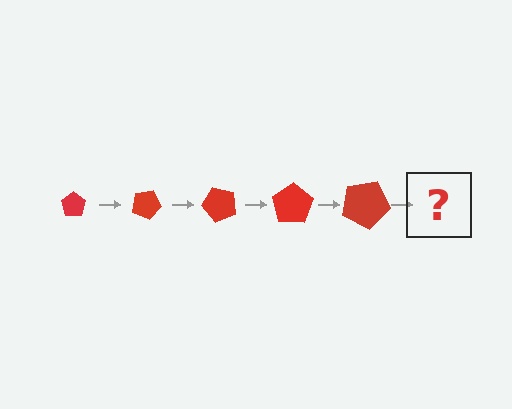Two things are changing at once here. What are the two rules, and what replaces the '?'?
The two rules are that the pentagon grows larger each step and it rotates 25 degrees each step. The '?' should be a pentagon, larger than the previous one and rotated 125 degrees from the start.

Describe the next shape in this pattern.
It should be a pentagon, larger than the previous one and rotated 125 degrees from the start.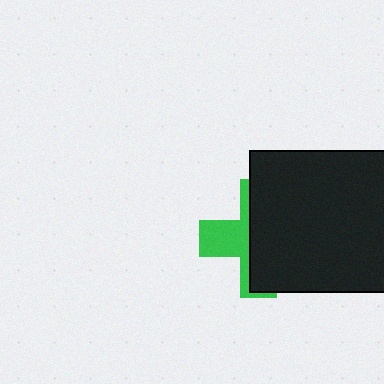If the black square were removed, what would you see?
You would see the complete green cross.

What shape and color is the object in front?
The object in front is a black square.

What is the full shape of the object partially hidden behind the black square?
The partially hidden object is a green cross.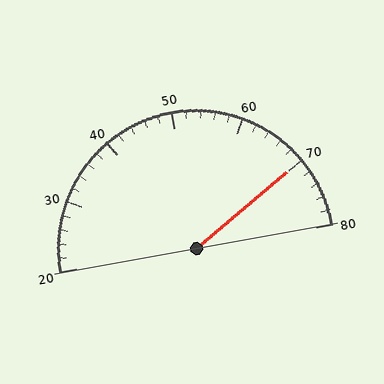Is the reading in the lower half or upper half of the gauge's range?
The reading is in the upper half of the range (20 to 80).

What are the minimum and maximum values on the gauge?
The gauge ranges from 20 to 80.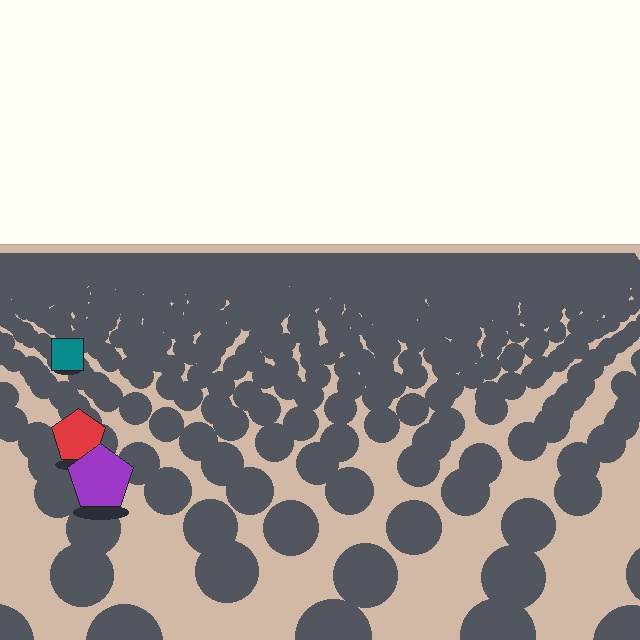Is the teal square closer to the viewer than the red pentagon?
No. The red pentagon is closer — you can tell from the texture gradient: the ground texture is coarser near it.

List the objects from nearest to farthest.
From nearest to farthest: the purple pentagon, the red pentagon, the teal square.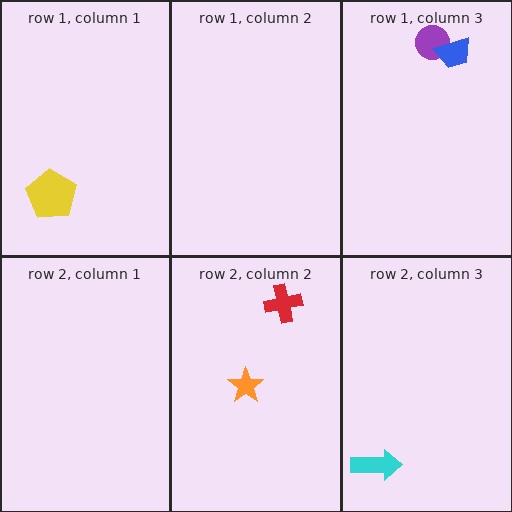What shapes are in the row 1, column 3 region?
The purple circle, the blue trapezoid.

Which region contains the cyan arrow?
The row 2, column 3 region.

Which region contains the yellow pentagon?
The row 1, column 1 region.